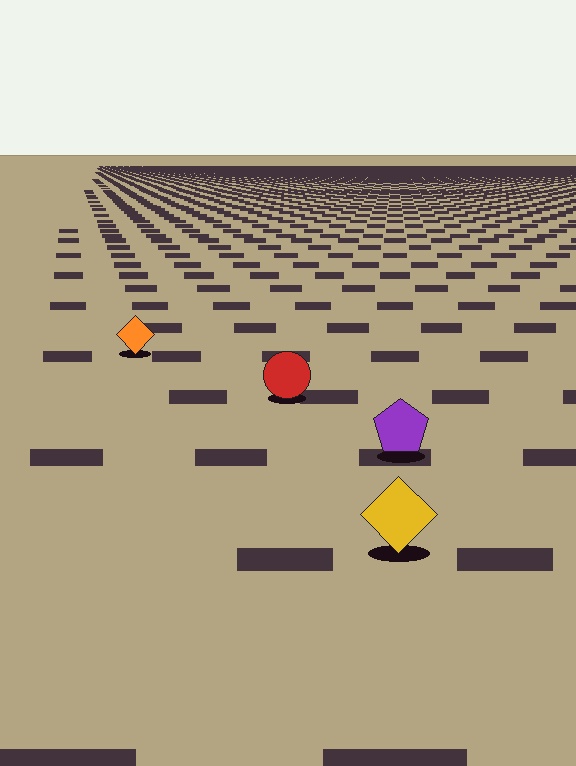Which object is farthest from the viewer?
The orange diamond is farthest from the viewer. It appears smaller and the ground texture around it is denser.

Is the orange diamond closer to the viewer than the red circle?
No. The red circle is closer — you can tell from the texture gradient: the ground texture is coarser near it.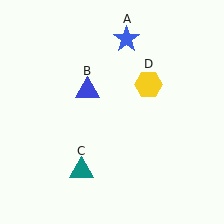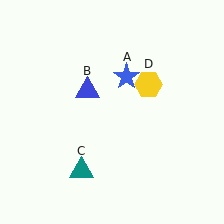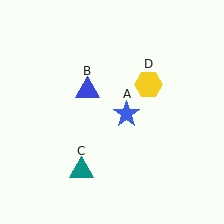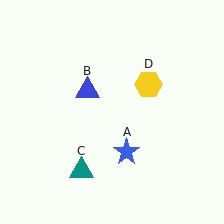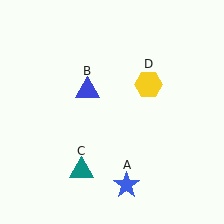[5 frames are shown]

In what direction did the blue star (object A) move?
The blue star (object A) moved down.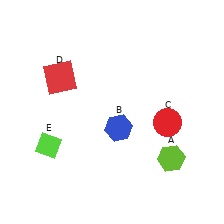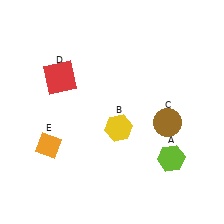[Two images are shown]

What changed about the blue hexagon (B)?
In Image 1, B is blue. In Image 2, it changed to yellow.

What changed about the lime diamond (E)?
In Image 1, E is lime. In Image 2, it changed to orange.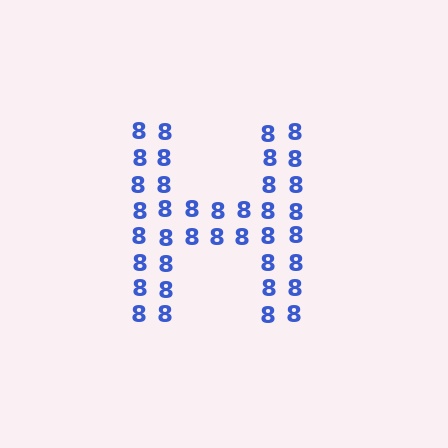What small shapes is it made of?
It is made of small digit 8's.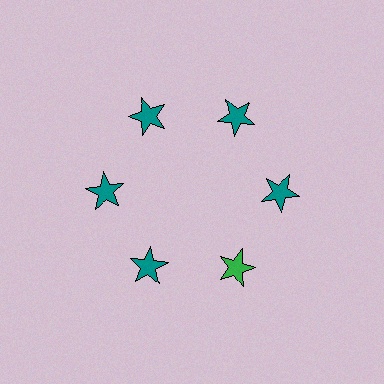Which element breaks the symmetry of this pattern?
The green star at roughly the 5 o'clock position breaks the symmetry. All other shapes are teal stars.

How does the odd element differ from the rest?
It has a different color: green instead of teal.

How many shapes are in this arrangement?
There are 6 shapes arranged in a ring pattern.